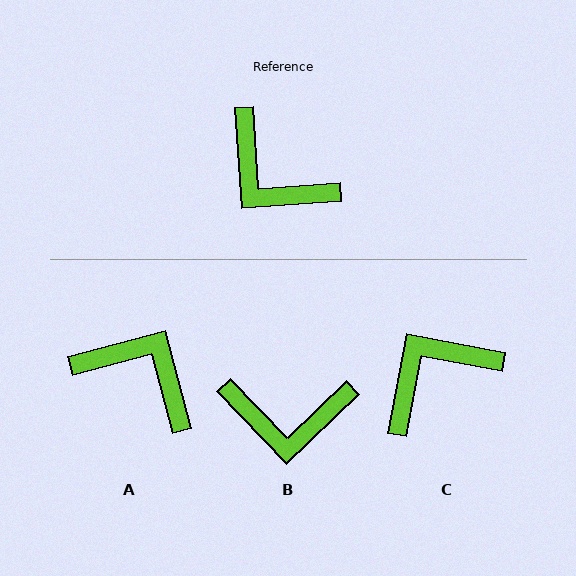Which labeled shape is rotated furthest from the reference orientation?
A, about 169 degrees away.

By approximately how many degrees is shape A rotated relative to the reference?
Approximately 169 degrees clockwise.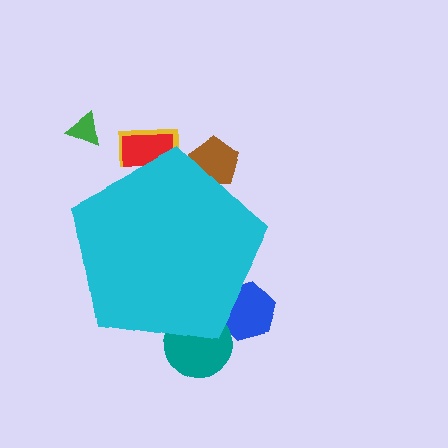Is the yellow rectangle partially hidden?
Yes, the yellow rectangle is partially hidden behind the cyan pentagon.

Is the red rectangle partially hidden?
Yes, the red rectangle is partially hidden behind the cyan pentagon.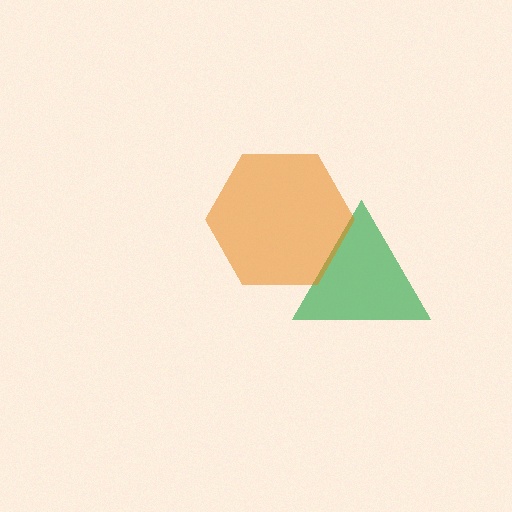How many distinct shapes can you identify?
There are 2 distinct shapes: a green triangle, an orange hexagon.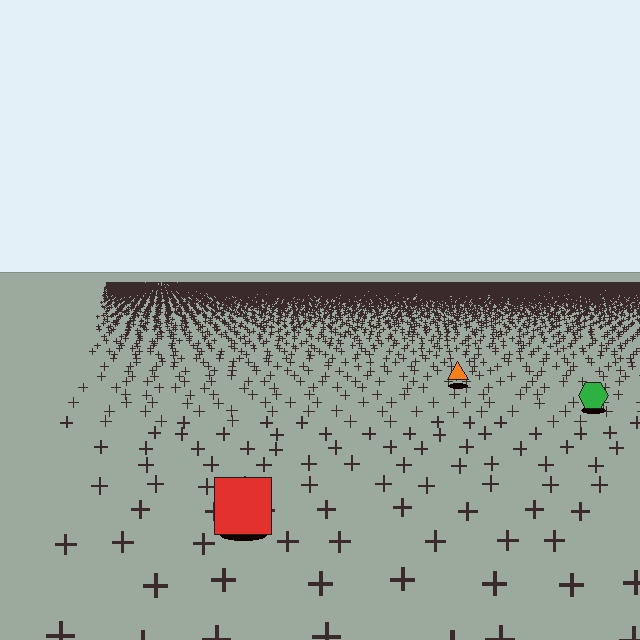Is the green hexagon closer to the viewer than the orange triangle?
Yes. The green hexagon is closer — you can tell from the texture gradient: the ground texture is coarser near it.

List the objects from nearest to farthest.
From nearest to farthest: the red square, the green hexagon, the orange triangle.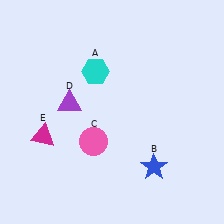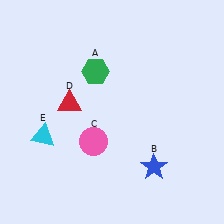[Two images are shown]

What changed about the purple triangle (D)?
In Image 1, D is purple. In Image 2, it changed to red.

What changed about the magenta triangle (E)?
In Image 1, E is magenta. In Image 2, it changed to cyan.